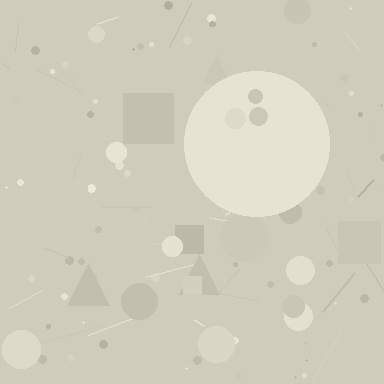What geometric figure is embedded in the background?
A circle is embedded in the background.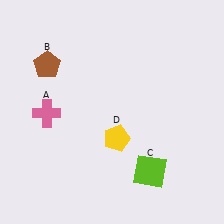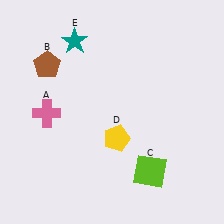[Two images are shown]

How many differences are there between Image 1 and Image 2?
There is 1 difference between the two images.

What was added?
A teal star (E) was added in Image 2.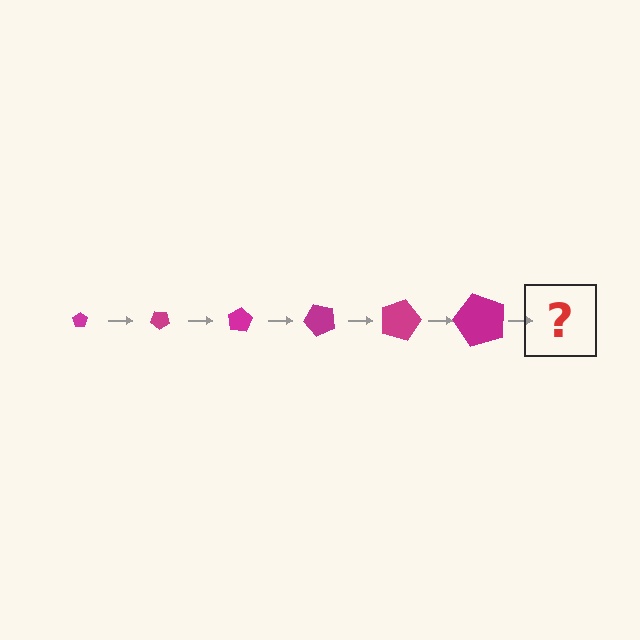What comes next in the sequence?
The next element should be a pentagon, larger than the previous one and rotated 240 degrees from the start.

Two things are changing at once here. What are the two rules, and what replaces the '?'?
The two rules are that the pentagon grows larger each step and it rotates 40 degrees each step. The '?' should be a pentagon, larger than the previous one and rotated 240 degrees from the start.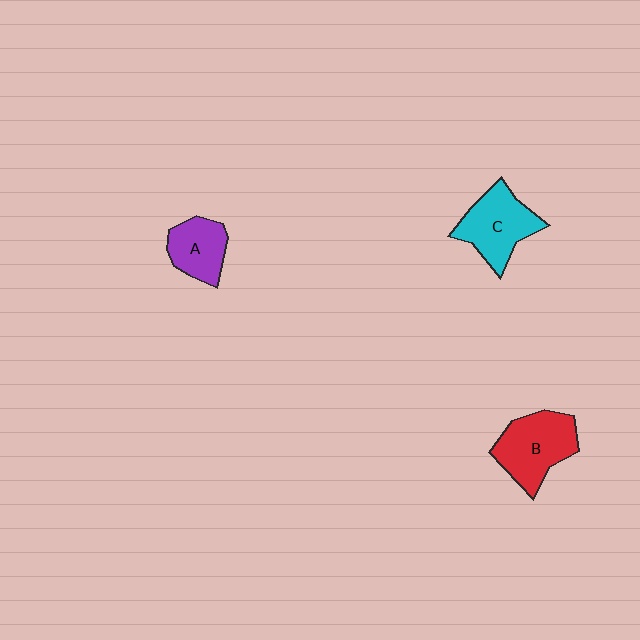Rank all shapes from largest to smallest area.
From largest to smallest: B (red), C (cyan), A (purple).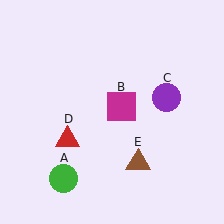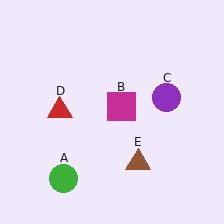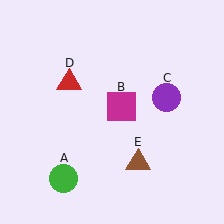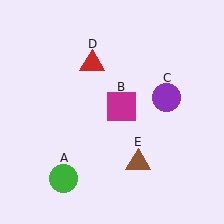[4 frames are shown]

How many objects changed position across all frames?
1 object changed position: red triangle (object D).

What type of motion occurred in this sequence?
The red triangle (object D) rotated clockwise around the center of the scene.